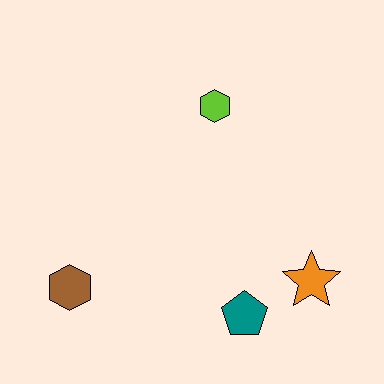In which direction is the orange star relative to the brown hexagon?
The orange star is to the right of the brown hexagon.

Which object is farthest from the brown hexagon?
The orange star is farthest from the brown hexagon.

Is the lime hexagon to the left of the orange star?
Yes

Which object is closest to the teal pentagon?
The orange star is closest to the teal pentagon.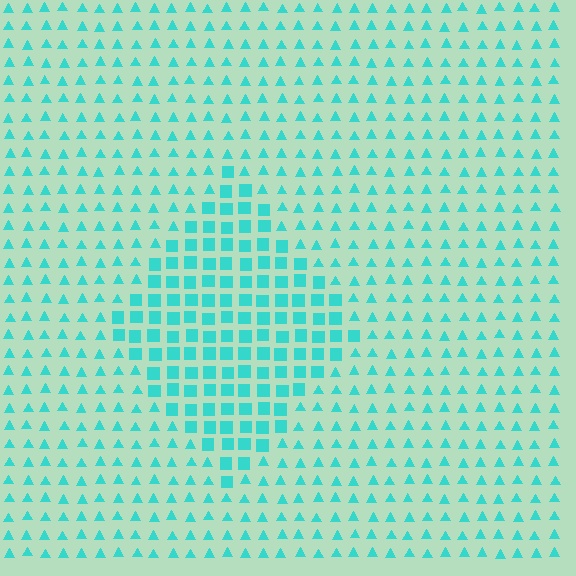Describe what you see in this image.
The image is filled with small cyan elements arranged in a uniform grid. A diamond-shaped region contains squares, while the surrounding area contains triangles. The boundary is defined purely by the change in element shape.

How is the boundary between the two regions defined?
The boundary is defined by a change in element shape: squares inside vs. triangles outside. All elements share the same color and spacing.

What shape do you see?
I see a diamond.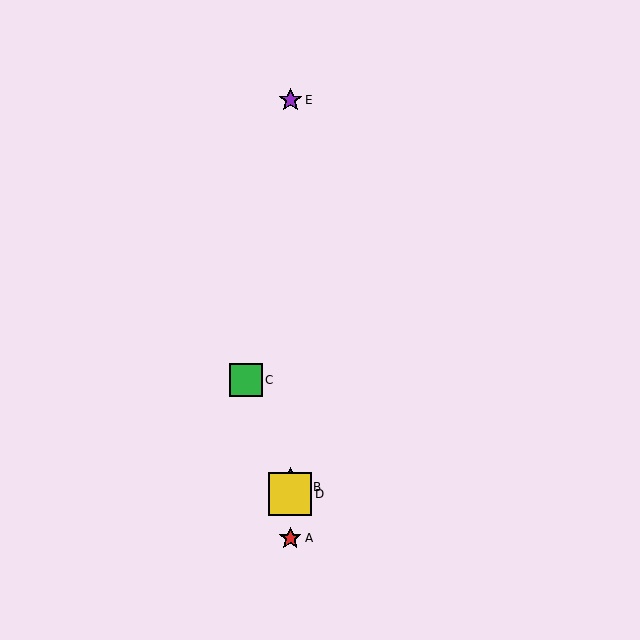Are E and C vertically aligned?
No, E is at x≈290 and C is at x≈246.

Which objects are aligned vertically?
Objects A, B, D, E are aligned vertically.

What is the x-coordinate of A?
Object A is at x≈290.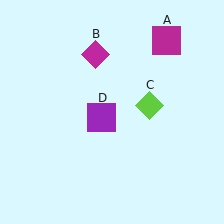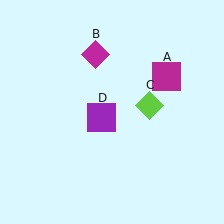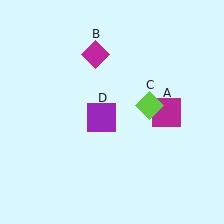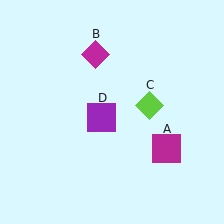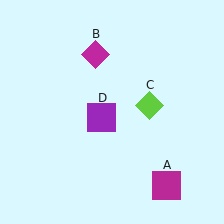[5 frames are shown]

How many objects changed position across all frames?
1 object changed position: magenta square (object A).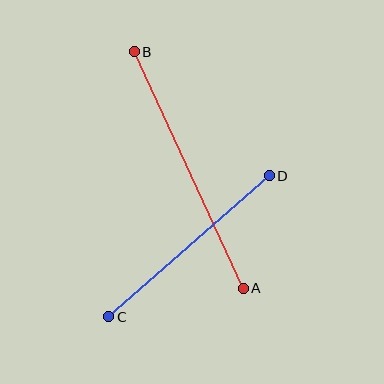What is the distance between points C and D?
The distance is approximately 214 pixels.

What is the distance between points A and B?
The distance is approximately 261 pixels.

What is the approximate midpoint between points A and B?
The midpoint is at approximately (189, 170) pixels.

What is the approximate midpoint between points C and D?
The midpoint is at approximately (189, 246) pixels.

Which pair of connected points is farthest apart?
Points A and B are farthest apart.